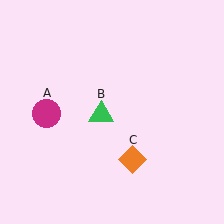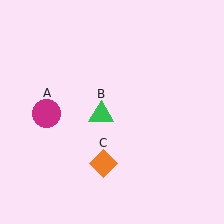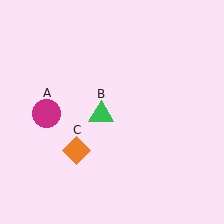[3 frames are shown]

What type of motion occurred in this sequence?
The orange diamond (object C) rotated clockwise around the center of the scene.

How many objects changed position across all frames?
1 object changed position: orange diamond (object C).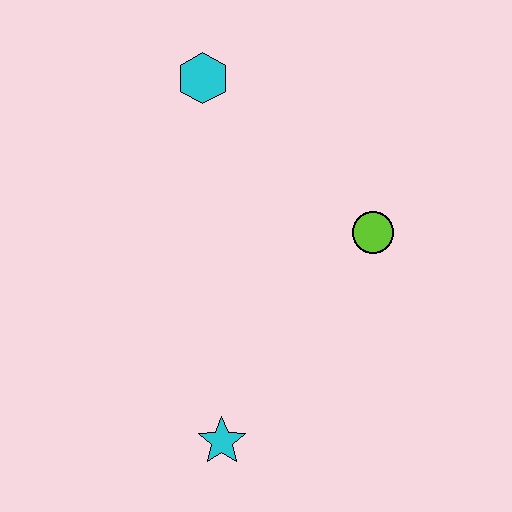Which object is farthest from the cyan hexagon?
The cyan star is farthest from the cyan hexagon.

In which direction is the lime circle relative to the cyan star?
The lime circle is above the cyan star.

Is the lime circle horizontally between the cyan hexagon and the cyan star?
No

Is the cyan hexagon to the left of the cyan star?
Yes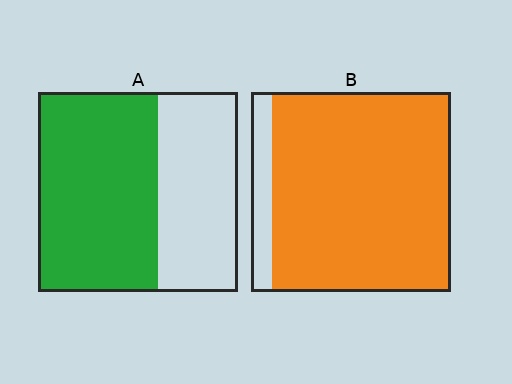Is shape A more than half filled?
Yes.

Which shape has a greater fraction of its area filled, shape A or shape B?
Shape B.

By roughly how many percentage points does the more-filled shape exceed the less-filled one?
By roughly 30 percentage points (B over A).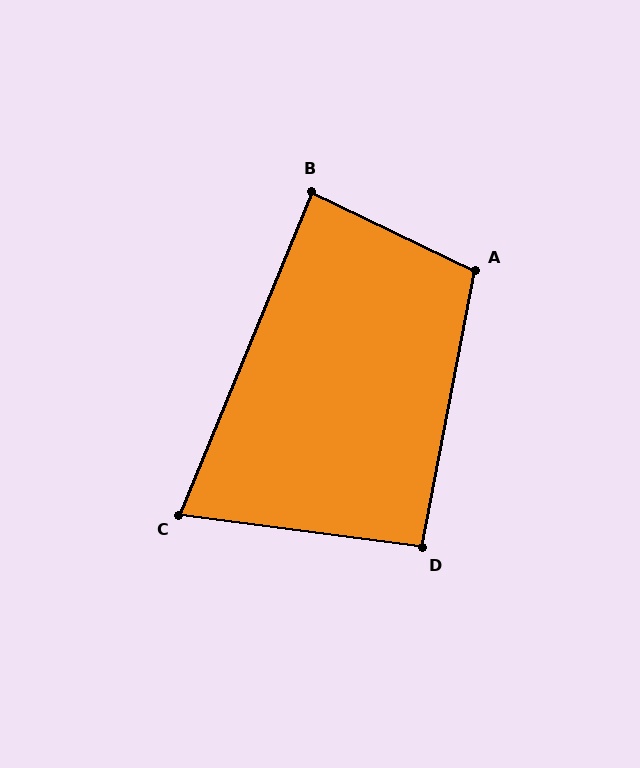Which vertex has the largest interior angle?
A, at approximately 105 degrees.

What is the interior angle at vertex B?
Approximately 87 degrees (approximately right).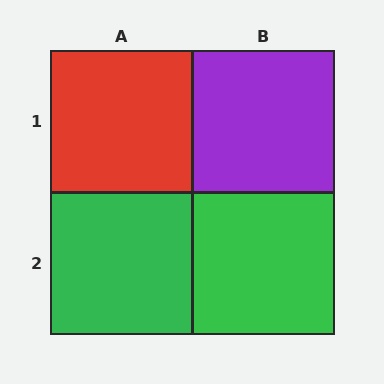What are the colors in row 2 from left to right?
Green, green.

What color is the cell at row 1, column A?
Red.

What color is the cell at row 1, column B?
Purple.